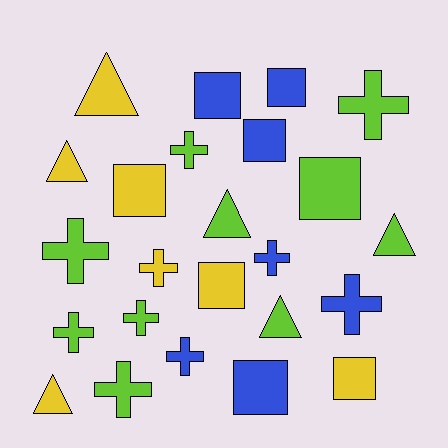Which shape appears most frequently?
Cross, with 10 objects.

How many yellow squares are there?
There are 3 yellow squares.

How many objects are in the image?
There are 24 objects.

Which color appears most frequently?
Lime, with 10 objects.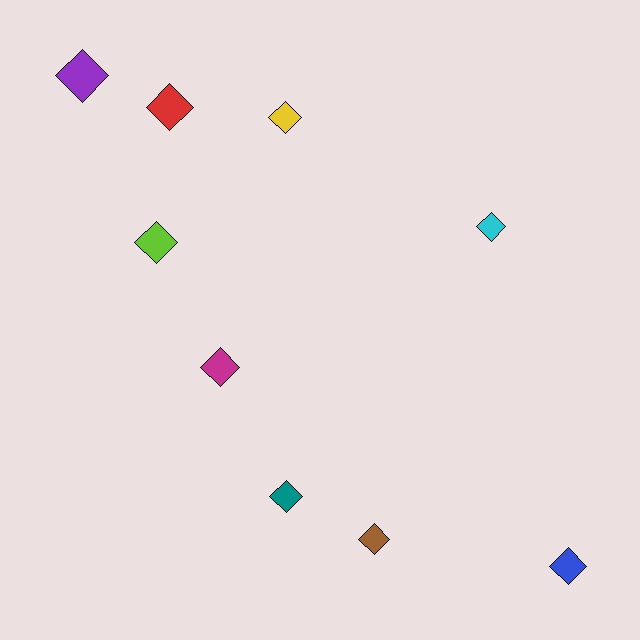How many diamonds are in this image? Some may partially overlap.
There are 9 diamonds.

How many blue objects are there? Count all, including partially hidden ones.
There is 1 blue object.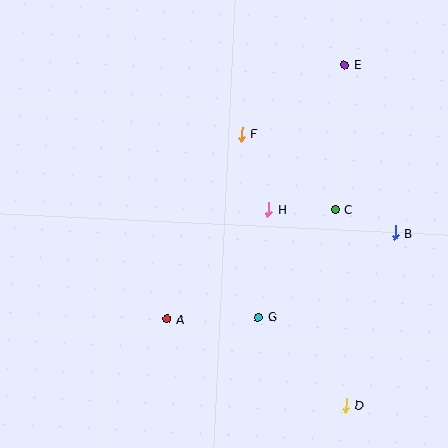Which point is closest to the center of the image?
Point H at (268, 209) is closest to the center.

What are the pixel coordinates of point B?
Point B is at (395, 233).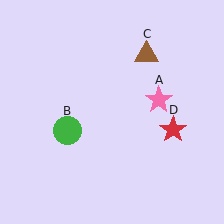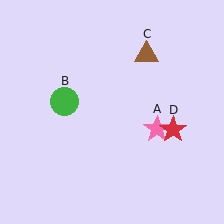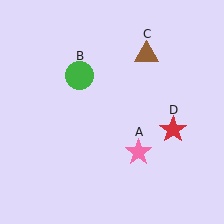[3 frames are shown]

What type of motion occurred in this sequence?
The pink star (object A), green circle (object B) rotated clockwise around the center of the scene.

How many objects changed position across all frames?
2 objects changed position: pink star (object A), green circle (object B).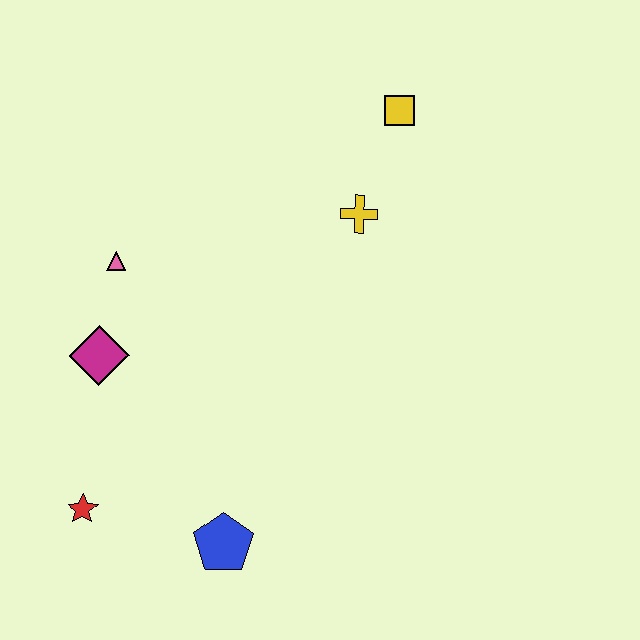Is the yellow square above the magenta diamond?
Yes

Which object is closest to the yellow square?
The yellow cross is closest to the yellow square.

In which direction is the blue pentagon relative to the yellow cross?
The blue pentagon is below the yellow cross.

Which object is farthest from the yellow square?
The red star is farthest from the yellow square.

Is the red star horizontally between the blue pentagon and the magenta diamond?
No